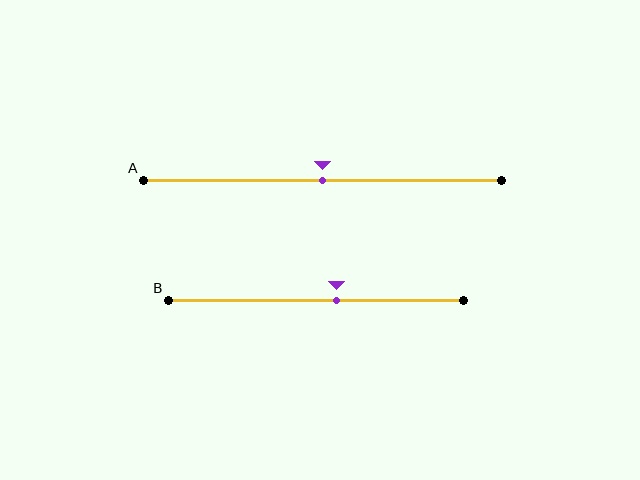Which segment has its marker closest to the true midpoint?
Segment A has its marker closest to the true midpoint.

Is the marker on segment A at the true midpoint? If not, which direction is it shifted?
Yes, the marker on segment A is at the true midpoint.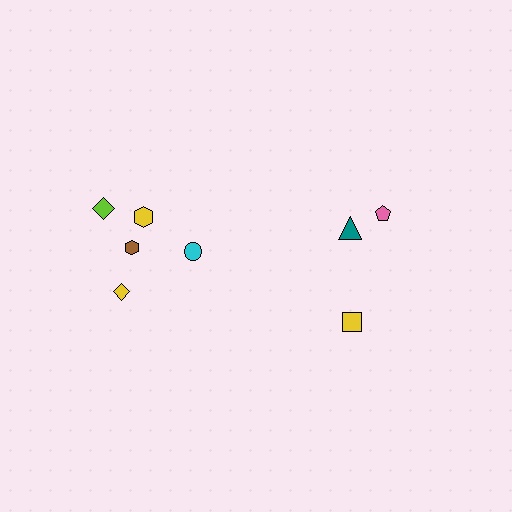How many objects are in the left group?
There are 5 objects.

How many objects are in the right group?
There are 3 objects.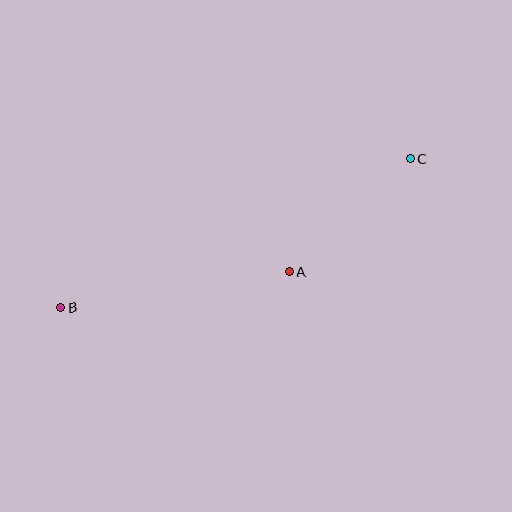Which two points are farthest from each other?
Points B and C are farthest from each other.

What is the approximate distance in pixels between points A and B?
The distance between A and B is approximately 232 pixels.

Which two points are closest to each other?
Points A and C are closest to each other.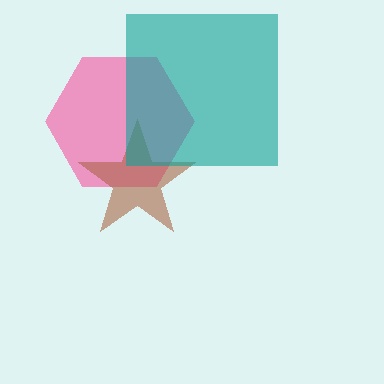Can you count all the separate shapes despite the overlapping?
Yes, there are 3 separate shapes.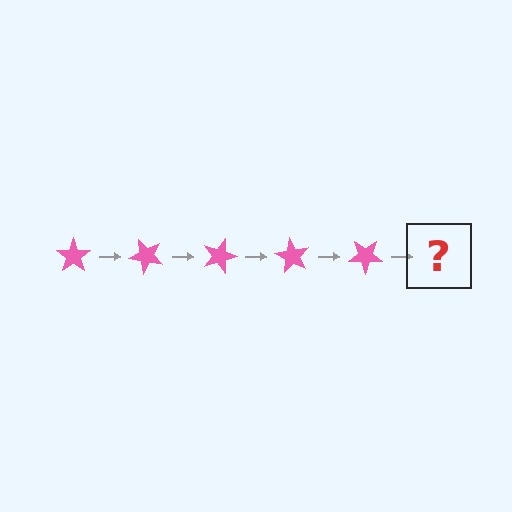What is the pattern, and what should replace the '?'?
The pattern is that the star rotates 45 degrees each step. The '?' should be a pink star rotated 225 degrees.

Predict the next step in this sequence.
The next step is a pink star rotated 225 degrees.